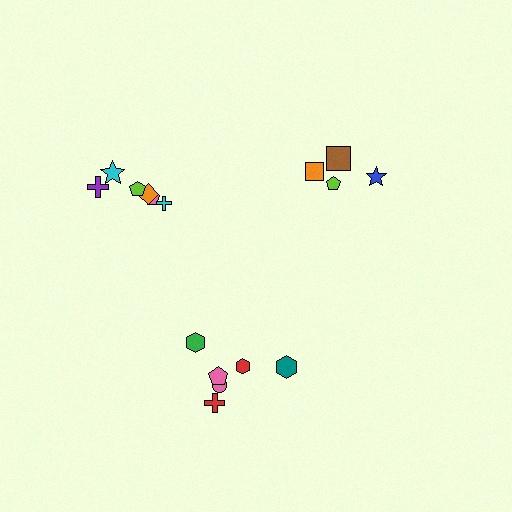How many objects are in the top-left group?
There are 6 objects.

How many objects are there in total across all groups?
There are 16 objects.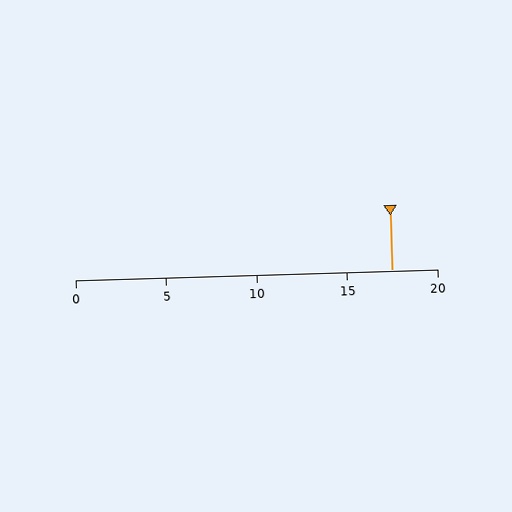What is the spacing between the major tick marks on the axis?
The major ticks are spaced 5 apart.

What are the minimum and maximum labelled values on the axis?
The axis runs from 0 to 20.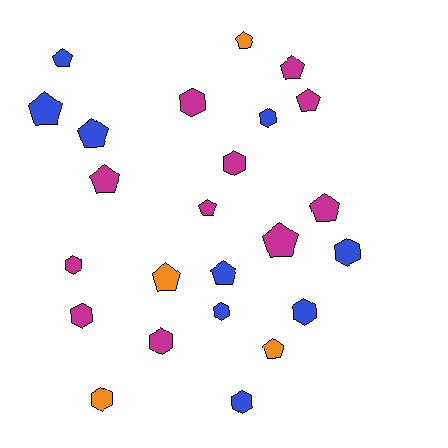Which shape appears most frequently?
Pentagon, with 13 objects.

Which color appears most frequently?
Magenta, with 11 objects.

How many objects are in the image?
There are 24 objects.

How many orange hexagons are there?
There is 1 orange hexagon.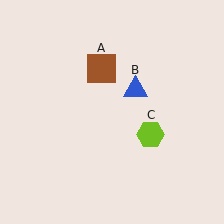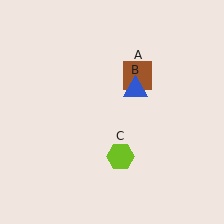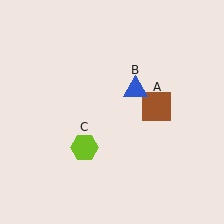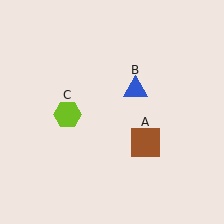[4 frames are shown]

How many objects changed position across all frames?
2 objects changed position: brown square (object A), lime hexagon (object C).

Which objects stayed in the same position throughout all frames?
Blue triangle (object B) remained stationary.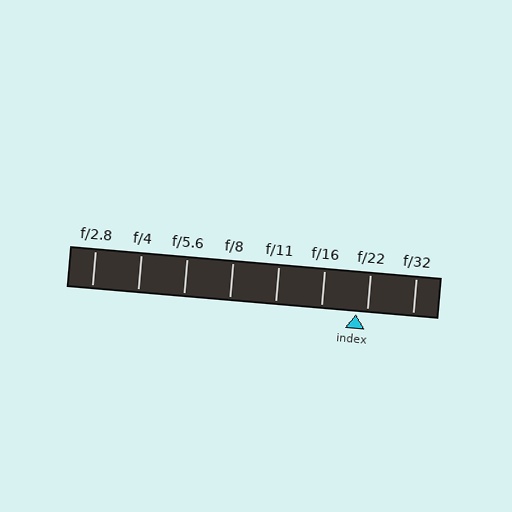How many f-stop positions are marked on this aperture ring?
There are 8 f-stop positions marked.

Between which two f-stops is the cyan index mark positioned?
The index mark is between f/16 and f/22.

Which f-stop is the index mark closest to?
The index mark is closest to f/22.